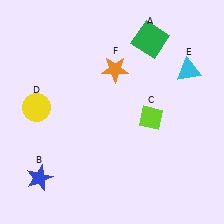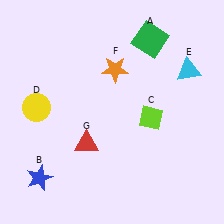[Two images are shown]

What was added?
A red triangle (G) was added in Image 2.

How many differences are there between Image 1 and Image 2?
There is 1 difference between the two images.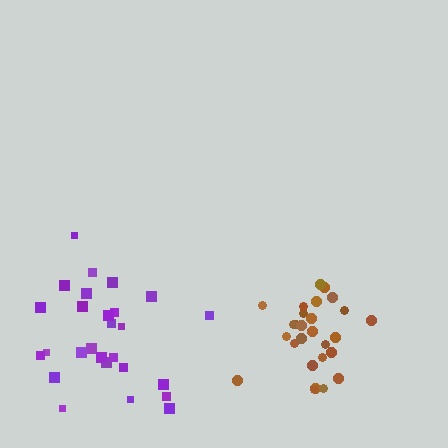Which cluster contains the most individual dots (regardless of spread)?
Purple (27).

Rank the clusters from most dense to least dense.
brown, purple.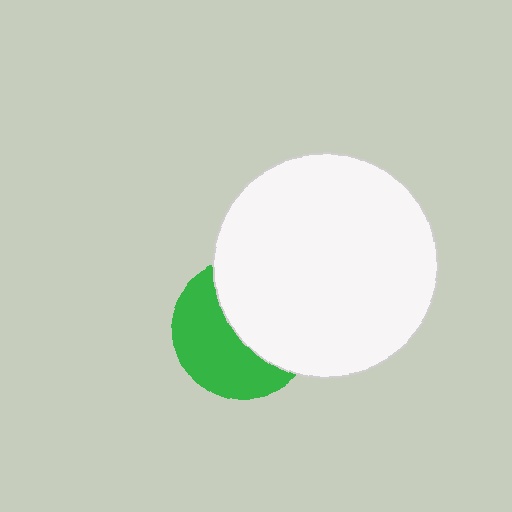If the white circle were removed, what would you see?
You would see the complete green circle.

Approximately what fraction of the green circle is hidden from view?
Roughly 51% of the green circle is hidden behind the white circle.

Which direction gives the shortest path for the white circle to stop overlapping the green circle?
Moving right gives the shortest separation.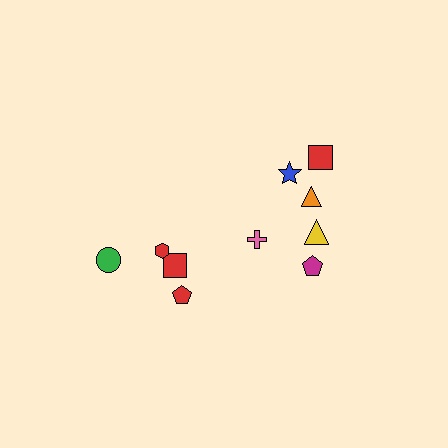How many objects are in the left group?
There are 4 objects.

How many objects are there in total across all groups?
There are 10 objects.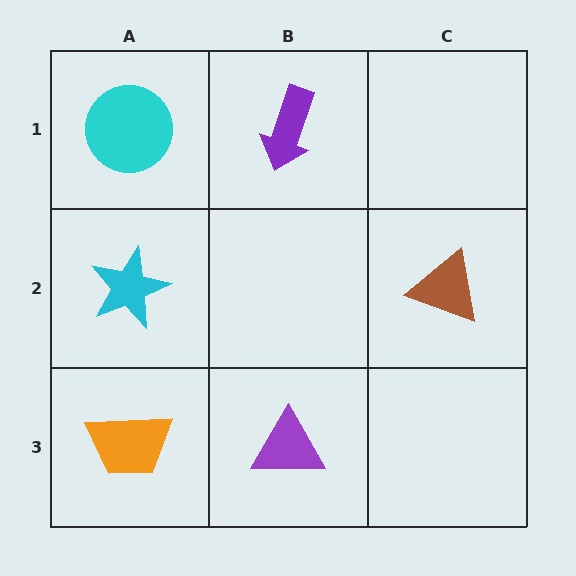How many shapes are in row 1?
2 shapes.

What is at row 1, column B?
A purple arrow.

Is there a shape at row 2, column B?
No, that cell is empty.